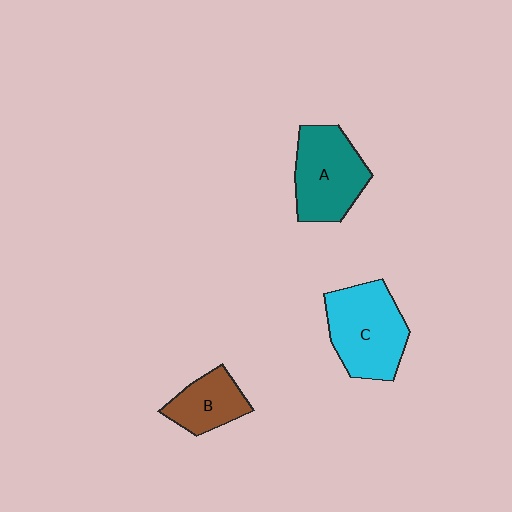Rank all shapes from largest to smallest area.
From largest to smallest: C (cyan), A (teal), B (brown).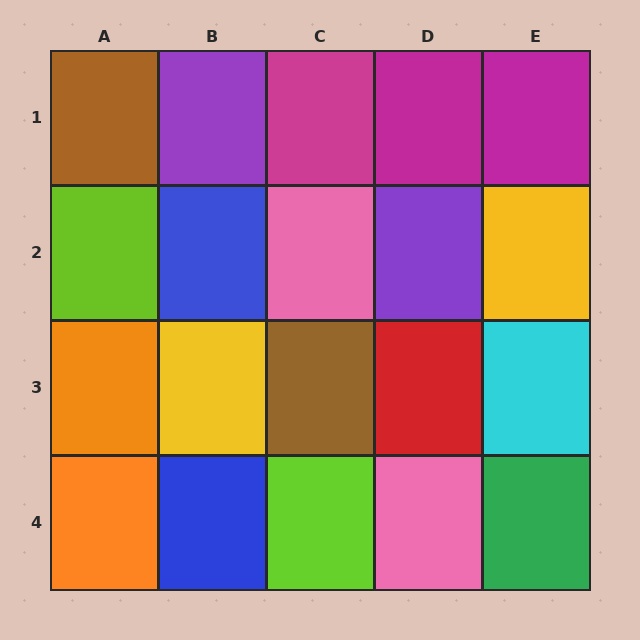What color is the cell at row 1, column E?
Magenta.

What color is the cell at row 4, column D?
Pink.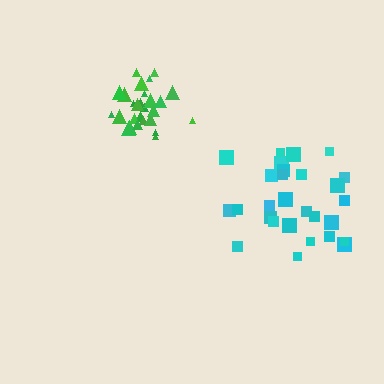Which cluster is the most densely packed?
Green.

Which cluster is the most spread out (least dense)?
Cyan.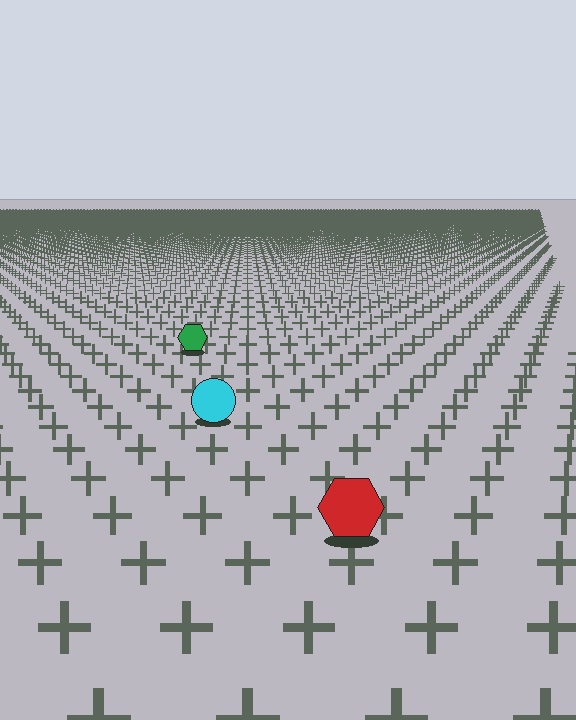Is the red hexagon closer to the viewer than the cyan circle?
Yes. The red hexagon is closer — you can tell from the texture gradient: the ground texture is coarser near it.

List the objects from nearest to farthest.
From nearest to farthest: the red hexagon, the cyan circle, the green hexagon.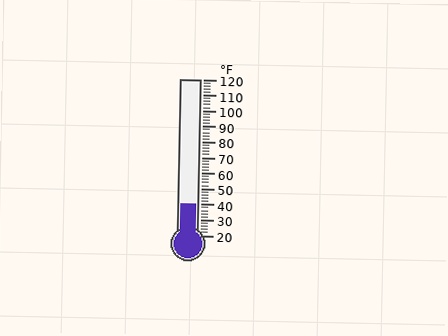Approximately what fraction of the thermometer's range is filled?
The thermometer is filled to approximately 20% of its range.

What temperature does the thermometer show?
The thermometer shows approximately 40°F.